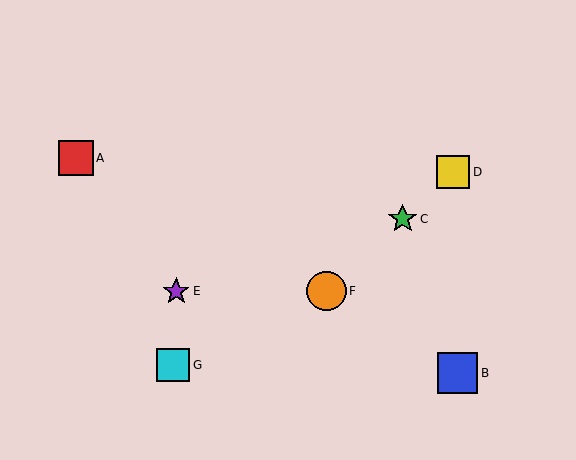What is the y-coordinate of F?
Object F is at y≈291.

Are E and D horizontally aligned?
No, E is at y≈291 and D is at y≈172.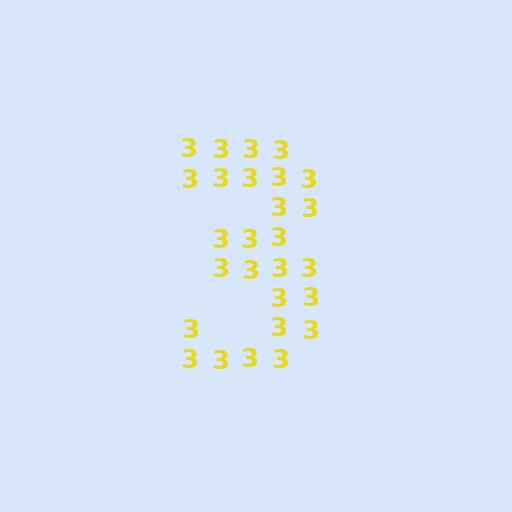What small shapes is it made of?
It is made of small digit 3's.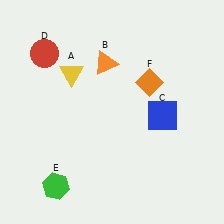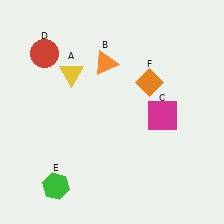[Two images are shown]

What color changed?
The square (C) changed from blue in Image 1 to magenta in Image 2.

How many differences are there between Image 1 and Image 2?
There is 1 difference between the two images.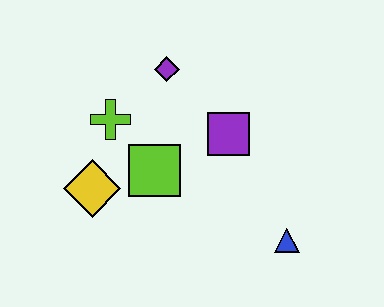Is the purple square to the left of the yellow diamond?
No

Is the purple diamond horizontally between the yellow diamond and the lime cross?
No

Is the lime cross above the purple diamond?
No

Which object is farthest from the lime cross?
The blue triangle is farthest from the lime cross.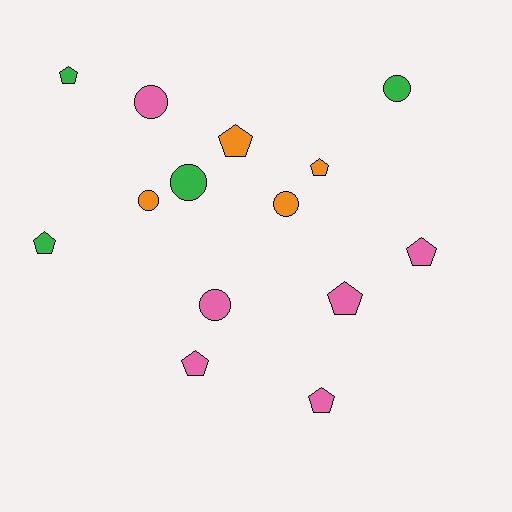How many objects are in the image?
There are 14 objects.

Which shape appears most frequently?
Pentagon, with 8 objects.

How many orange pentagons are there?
There are 2 orange pentagons.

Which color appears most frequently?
Pink, with 6 objects.